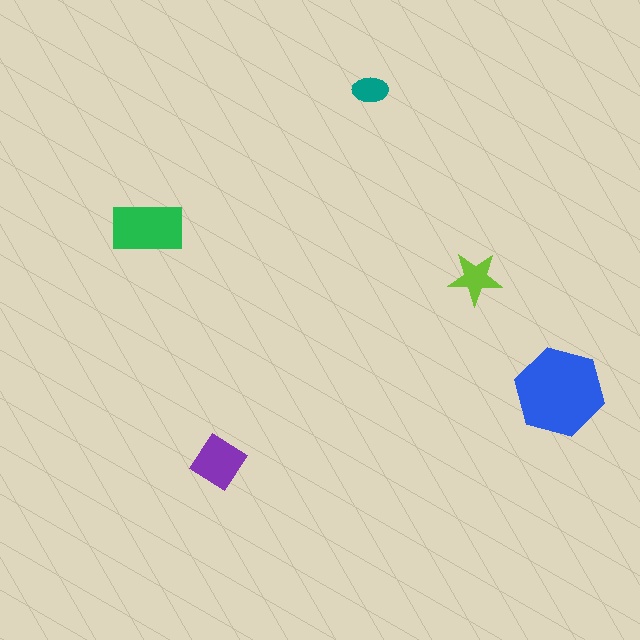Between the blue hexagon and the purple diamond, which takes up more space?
The blue hexagon.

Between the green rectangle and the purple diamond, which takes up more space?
The green rectangle.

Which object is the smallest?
The teal ellipse.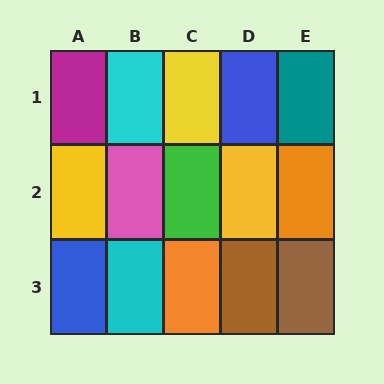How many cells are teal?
1 cell is teal.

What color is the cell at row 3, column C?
Orange.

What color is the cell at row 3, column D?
Brown.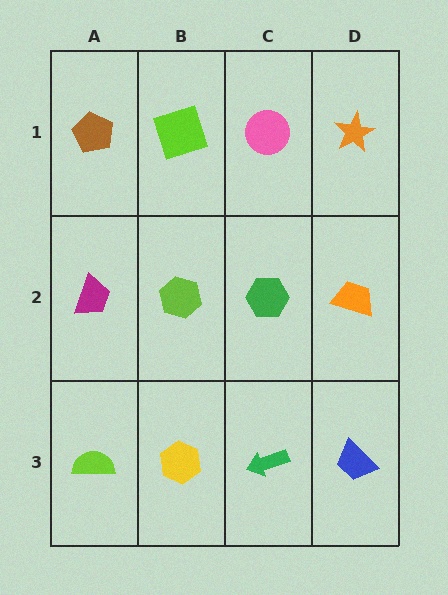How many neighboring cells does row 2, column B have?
4.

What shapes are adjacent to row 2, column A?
A brown pentagon (row 1, column A), a lime semicircle (row 3, column A), a lime hexagon (row 2, column B).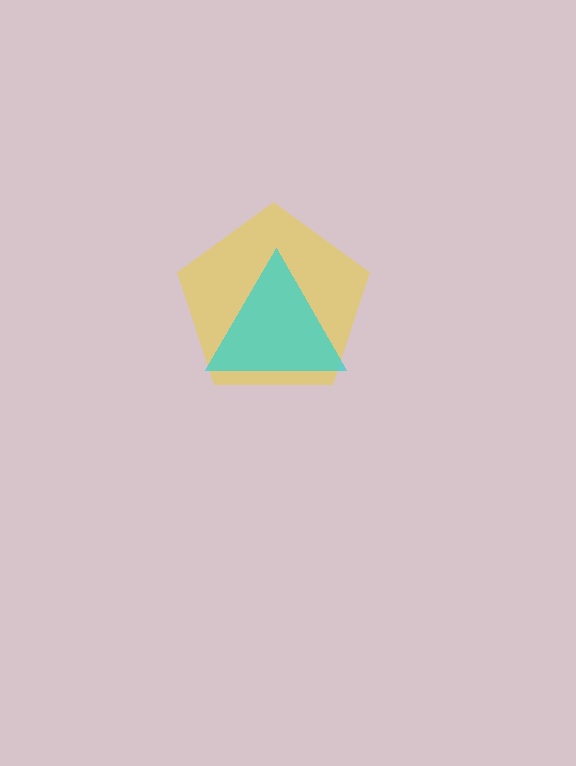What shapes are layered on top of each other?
The layered shapes are: a yellow pentagon, a cyan triangle.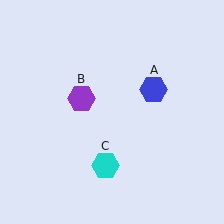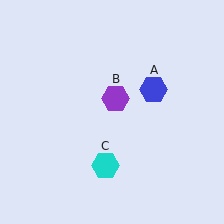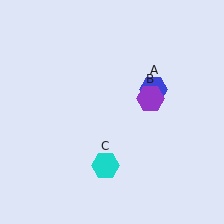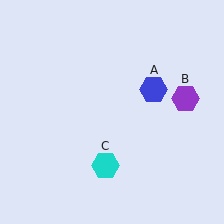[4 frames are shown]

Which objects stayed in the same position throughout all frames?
Blue hexagon (object A) and cyan hexagon (object C) remained stationary.